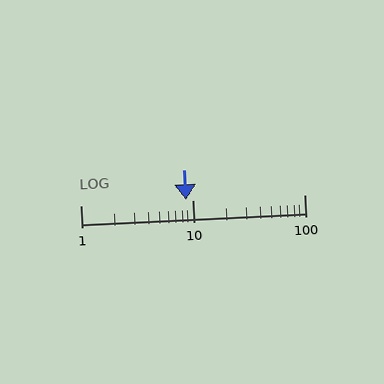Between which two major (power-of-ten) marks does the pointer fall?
The pointer is between 1 and 10.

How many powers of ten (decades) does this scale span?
The scale spans 2 decades, from 1 to 100.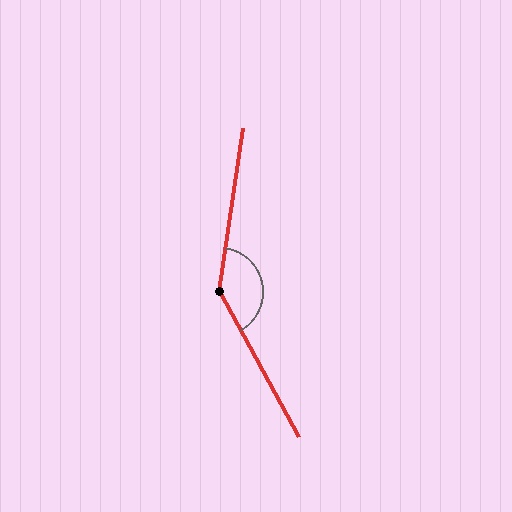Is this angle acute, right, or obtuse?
It is obtuse.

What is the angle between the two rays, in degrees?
Approximately 143 degrees.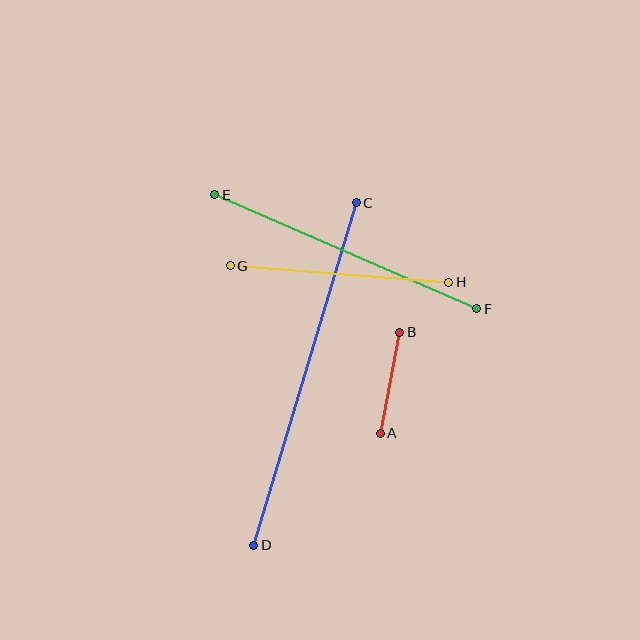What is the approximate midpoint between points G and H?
The midpoint is at approximately (339, 274) pixels.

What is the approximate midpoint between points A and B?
The midpoint is at approximately (390, 383) pixels.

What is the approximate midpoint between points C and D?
The midpoint is at approximately (305, 374) pixels.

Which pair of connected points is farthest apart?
Points C and D are farthest apart.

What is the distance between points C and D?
The distance is approximately 358 pixels.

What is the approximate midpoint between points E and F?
The midpoint is at approximately (346, 252) pixels.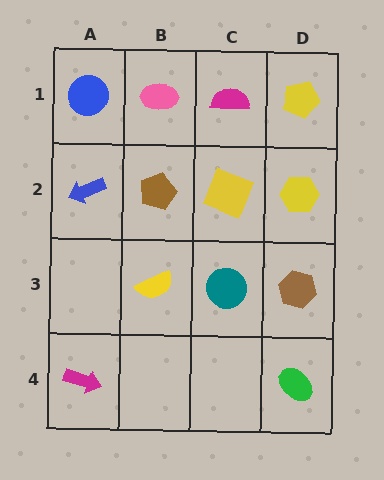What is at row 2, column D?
A yellow hexagon.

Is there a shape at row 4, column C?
No, that cell is empty.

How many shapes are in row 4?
2 shapes.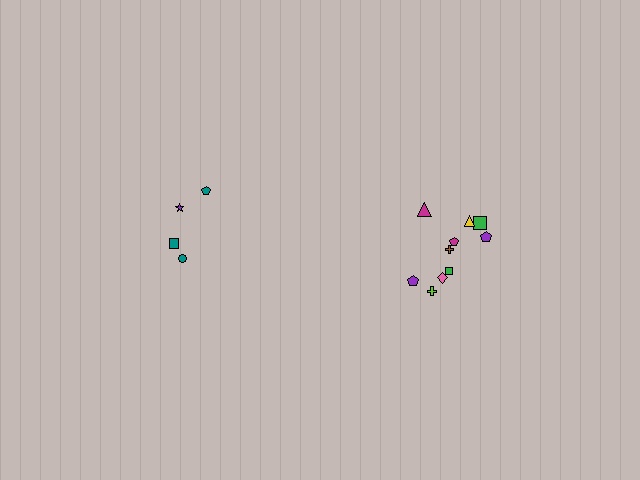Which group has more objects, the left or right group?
The right group.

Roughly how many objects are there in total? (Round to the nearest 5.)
Roughly 15 objects in total.